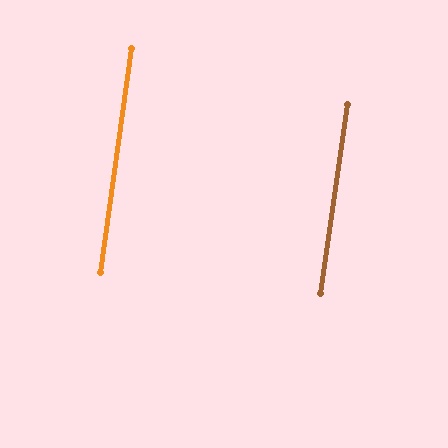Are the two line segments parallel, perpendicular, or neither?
Parallel — their directions differ by only 0.2°.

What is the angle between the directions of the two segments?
Approximately 0 degrees.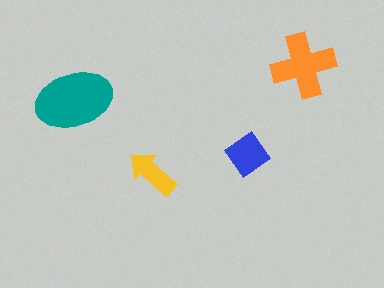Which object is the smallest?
The yellow arrow.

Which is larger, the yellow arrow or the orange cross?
The orange cross.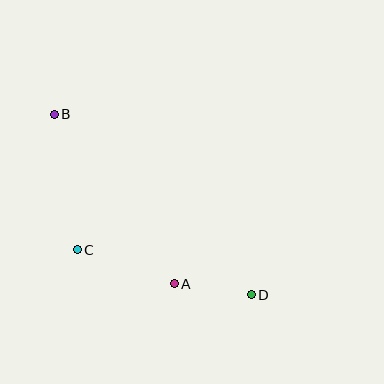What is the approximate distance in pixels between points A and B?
The distance between A and B is approximately 208 pixels.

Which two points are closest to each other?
Points A and D are closest to each other.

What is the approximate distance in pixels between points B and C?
The distance between B and C is approximately 137 pixels.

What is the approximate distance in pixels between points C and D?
The distance between C and D is approximately 180 pixels.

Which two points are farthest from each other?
Points B and D are farthest from each other.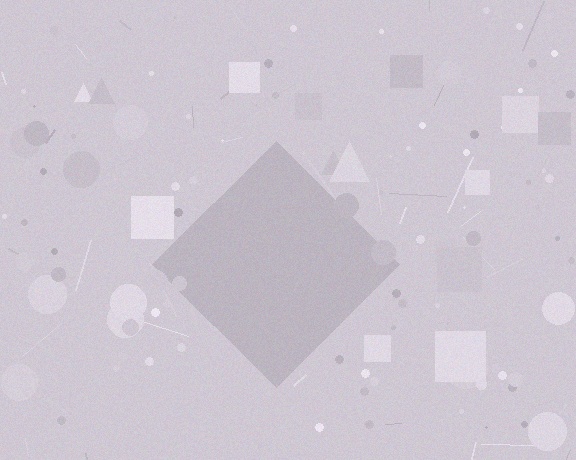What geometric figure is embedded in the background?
A diamond is embedded in the background.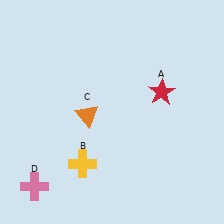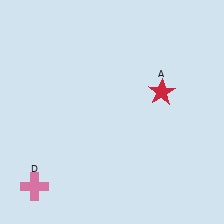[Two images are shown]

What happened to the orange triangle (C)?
The orange triangle (C) was removed in Image 2. It was in the bottom-left area of Image 1.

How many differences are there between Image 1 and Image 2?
There are 2 differences between the two images.